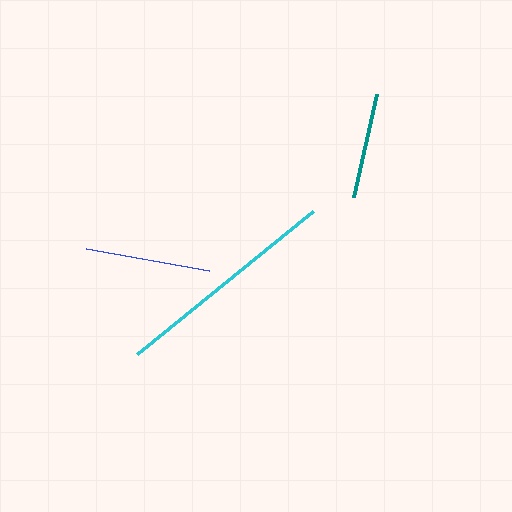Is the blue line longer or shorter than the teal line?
The blue line is longer than the teal line.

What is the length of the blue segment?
The blue segment is approximately 125 pixels long.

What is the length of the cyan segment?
The cyan segment is approximately 226 pixels long.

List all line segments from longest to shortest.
From longest to shortest: cyan, blue, teal.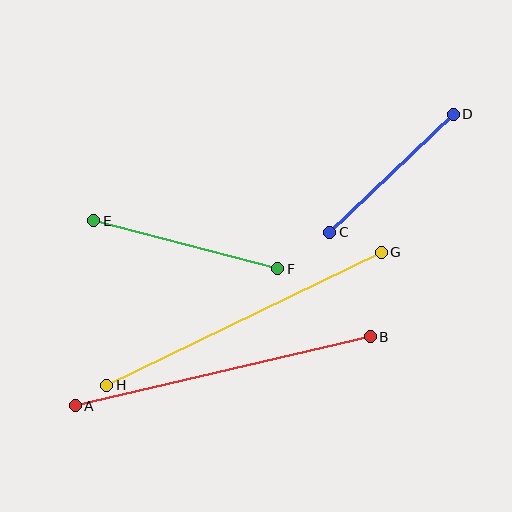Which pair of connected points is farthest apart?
Points G and H are farthest apart.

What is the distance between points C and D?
The distance is approximately 171 pixels.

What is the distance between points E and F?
The distance is approximately 190 pixels.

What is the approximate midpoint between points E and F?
The midpoint is at approximately (186, 245) pixels.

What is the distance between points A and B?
The distance is approximately 303 pixels.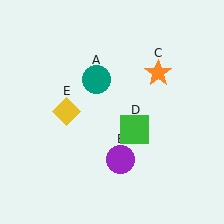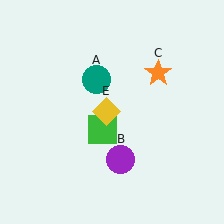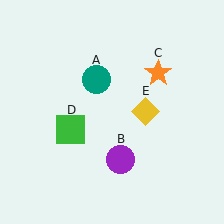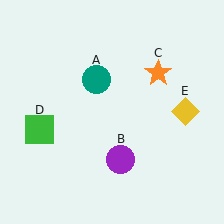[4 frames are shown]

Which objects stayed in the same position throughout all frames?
Teal circle (object A) and purple circle (object B) and orange star (object C) remained stationary.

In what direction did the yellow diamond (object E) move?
The yellow diamond (object E) moved right.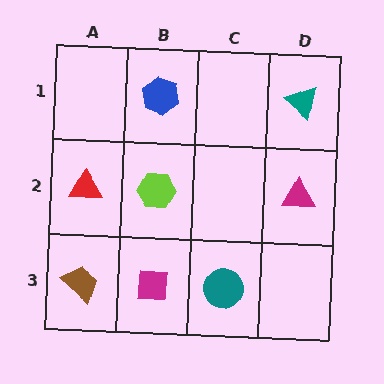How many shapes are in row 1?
2 shapes.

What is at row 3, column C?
A teal circle.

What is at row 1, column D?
A teal triangle.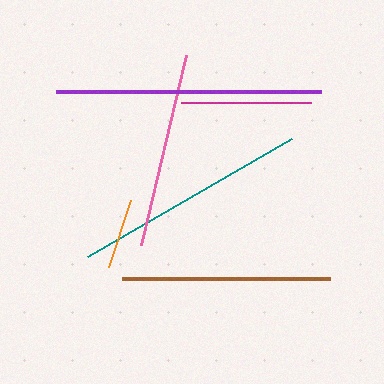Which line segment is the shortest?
The orange line is the shortest at approximately 71 pixels.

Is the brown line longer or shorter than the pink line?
The brown line is longer than the pink line.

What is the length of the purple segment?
The purple segment is approximately 265 pixels long.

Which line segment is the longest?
The purple line is the longest at approximately 265 pixels.